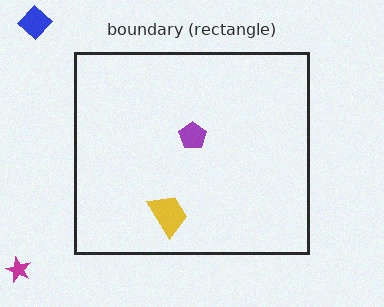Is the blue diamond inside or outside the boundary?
Outside.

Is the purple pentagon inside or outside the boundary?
Inside.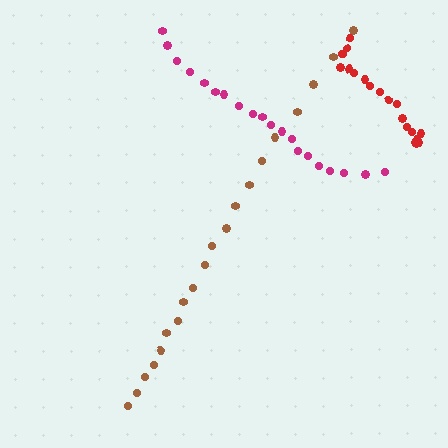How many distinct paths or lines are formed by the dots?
There are 3 distinct paths.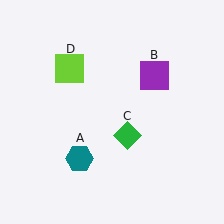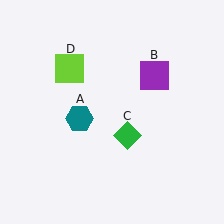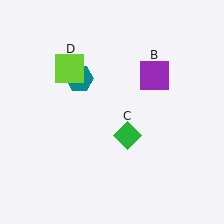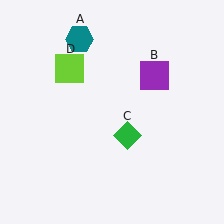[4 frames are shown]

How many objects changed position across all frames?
1 object changed position: teal hexagon (object A).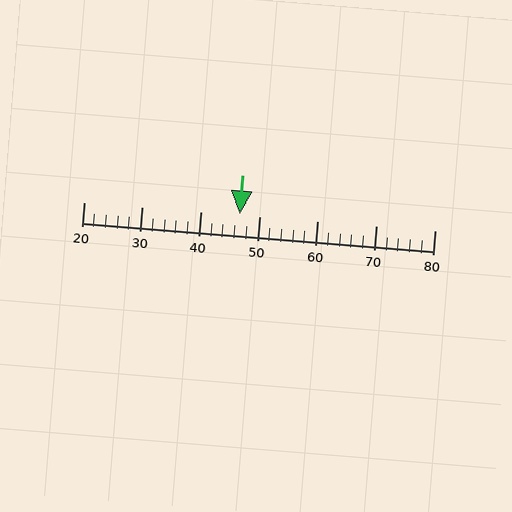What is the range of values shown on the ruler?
The ruler shows values from 20 to 80.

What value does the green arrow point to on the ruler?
The green arrow points to approximately 47.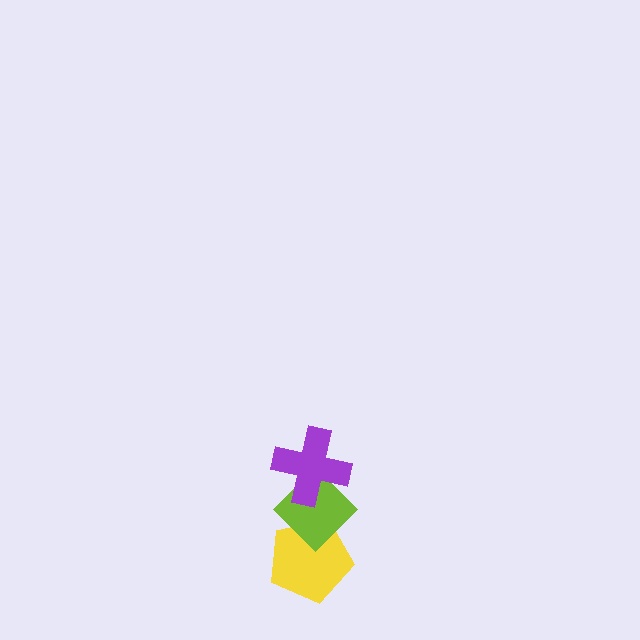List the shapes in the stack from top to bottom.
From top to bottom: the purple cross, the lime diamond, the yellow pentagon.